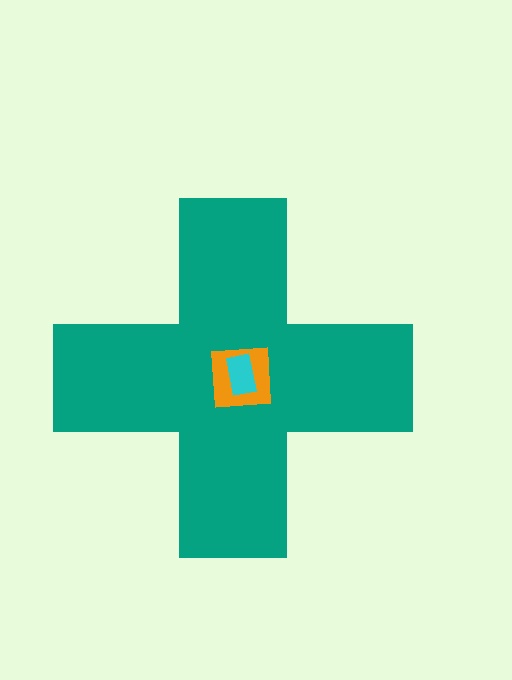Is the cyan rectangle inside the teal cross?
Yes.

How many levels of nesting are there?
3.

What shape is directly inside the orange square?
The cyan rectangle.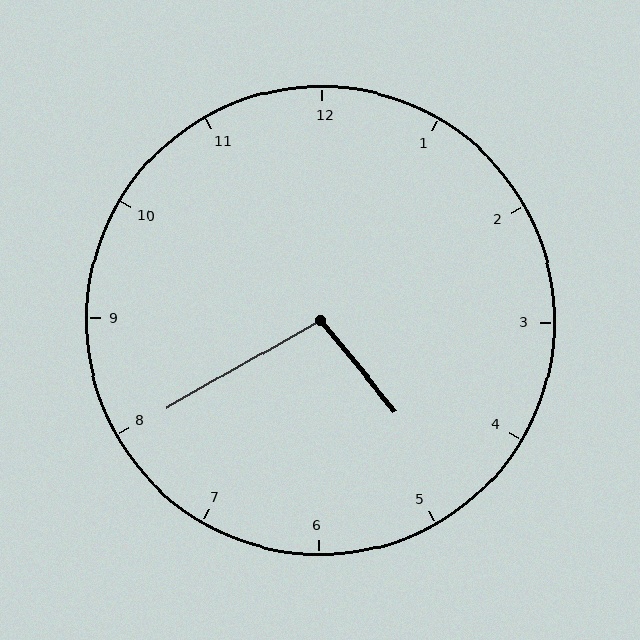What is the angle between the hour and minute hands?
Approximately 100 degrees.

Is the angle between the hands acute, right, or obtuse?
It is obtuse.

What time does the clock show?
4:40.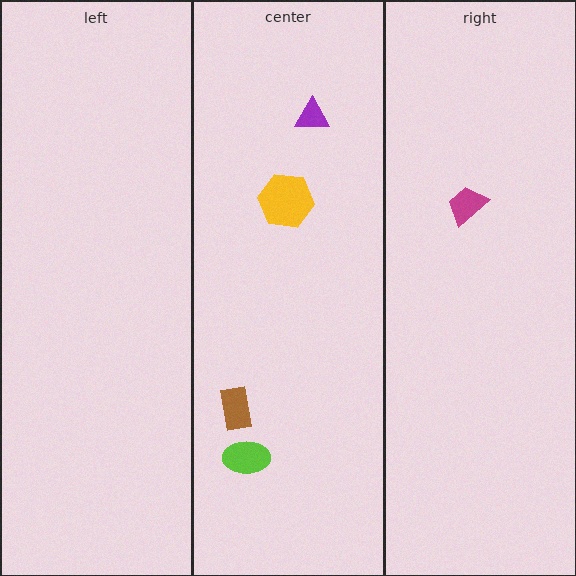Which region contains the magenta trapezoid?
The right region.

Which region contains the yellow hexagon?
The center region.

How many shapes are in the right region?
1.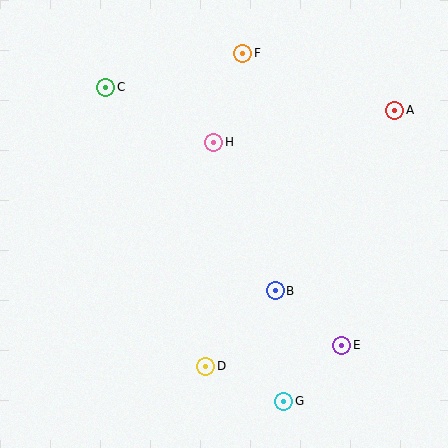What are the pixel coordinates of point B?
Point B is at (275, 291).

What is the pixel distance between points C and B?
The distance between C and B is 265 pixels.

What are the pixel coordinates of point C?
Point C is at (106, 87).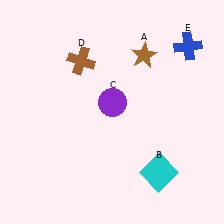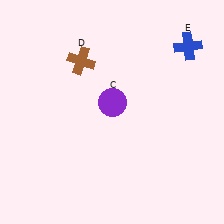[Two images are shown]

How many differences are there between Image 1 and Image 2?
There are 2 differences between the two images.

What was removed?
The brown star (A), the cyan square (B) were removed in Image 2.